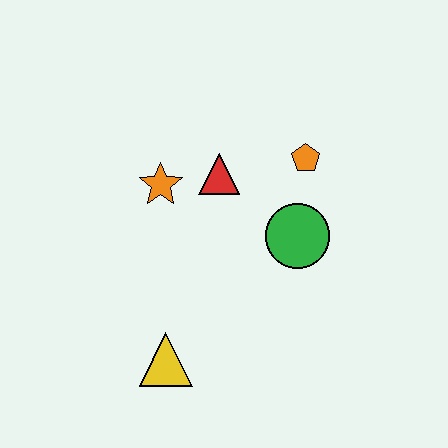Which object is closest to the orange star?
The red triangle is closest to the orange star.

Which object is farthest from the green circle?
The yellow triangle is farthest from the green circle.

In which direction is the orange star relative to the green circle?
The orange star is to the left of the green circle.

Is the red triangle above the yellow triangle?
Yes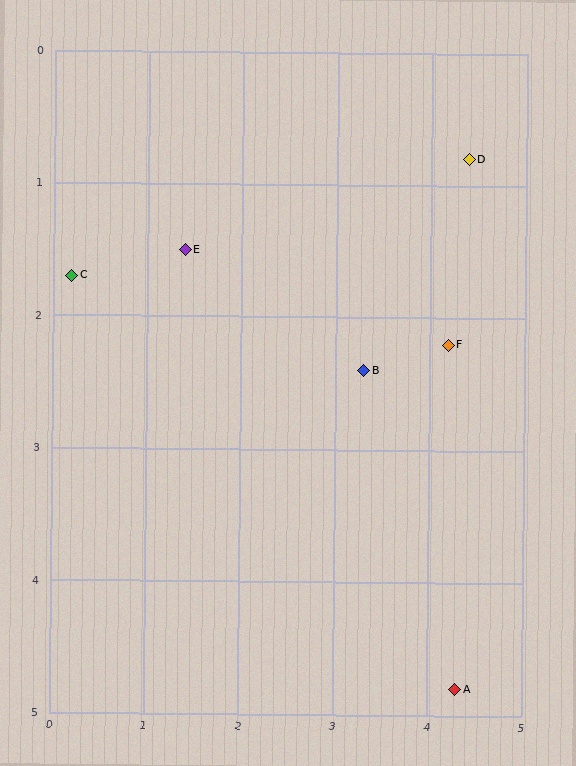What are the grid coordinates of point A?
Point A is at approximately (4.3, 4.8).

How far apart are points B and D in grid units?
Points B and D are about 1.9 grid units apart.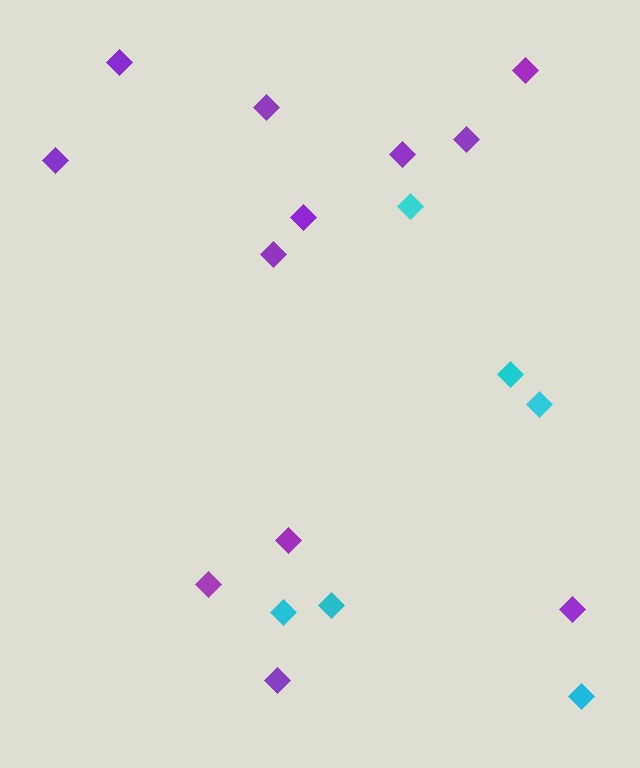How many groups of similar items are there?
There are 2 groups: one group of cyan diamonds (6) and one group of purple diamonds (12).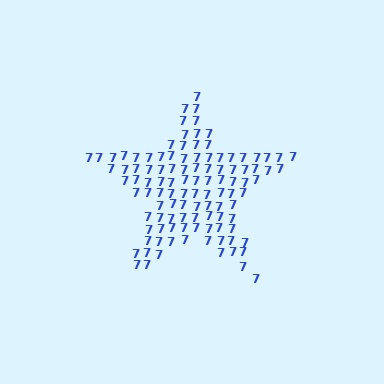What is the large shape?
The large shape is a star.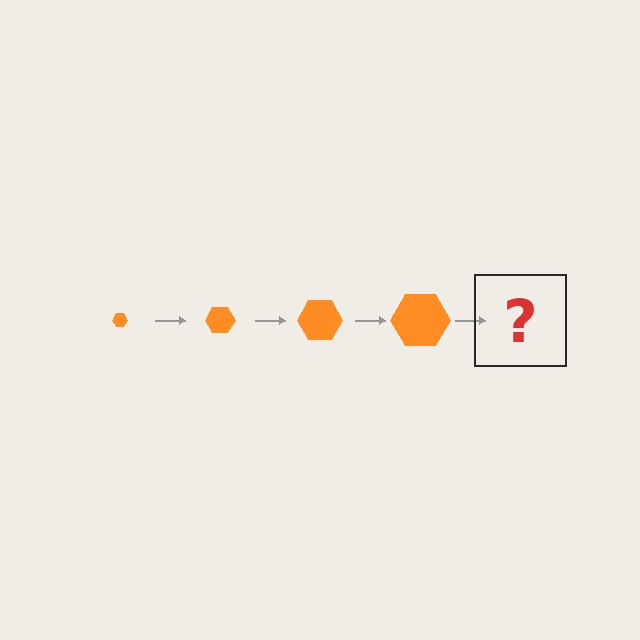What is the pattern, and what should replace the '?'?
The pattern is that the hexagon gets progressively larger each step. The '?' should be an orange hexagon, larger than the previous one.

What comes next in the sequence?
The next element should be an orange hexagon, larger than the previous one.